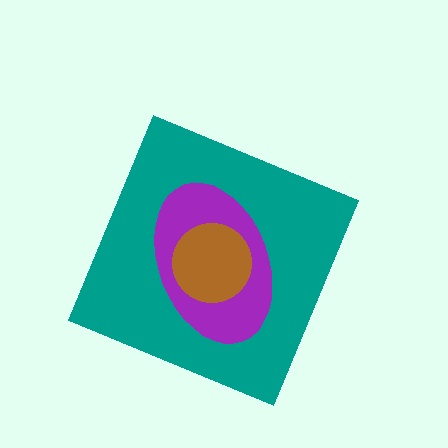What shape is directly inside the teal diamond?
The purple ellipse.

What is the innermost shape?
The brown circle.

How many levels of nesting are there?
3.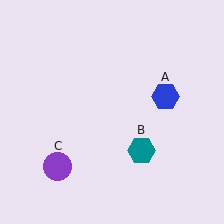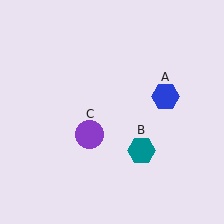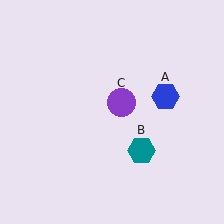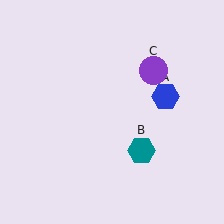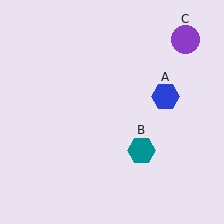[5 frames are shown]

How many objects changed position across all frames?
1 object changed position: purple circle (object C).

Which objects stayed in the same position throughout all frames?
Blue hexagon (object A) and teal hexagon (object B) remained stationary.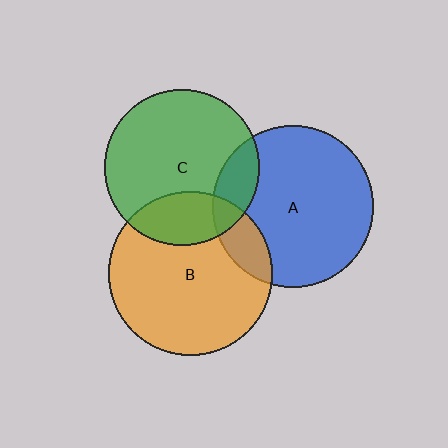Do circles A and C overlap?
Yes.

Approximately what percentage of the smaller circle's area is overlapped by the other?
Approximately 15%.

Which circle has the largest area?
Circle B (orange).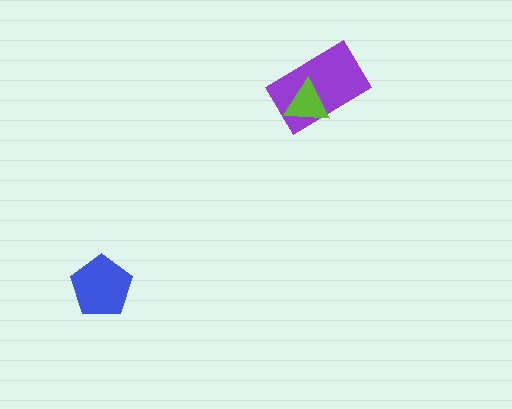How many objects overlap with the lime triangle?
1 object overlaps with the lime triangle.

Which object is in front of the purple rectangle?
The lime triangle is in front of the purple rectangle.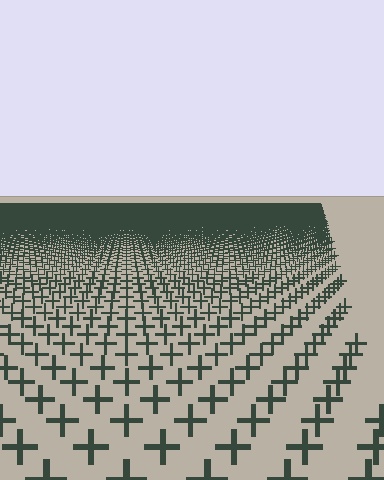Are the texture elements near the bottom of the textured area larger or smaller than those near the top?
Larger. Near the bottom, elements are closer to the viewer and appear at a bigger on-screen size.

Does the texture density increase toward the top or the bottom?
Density increases toward the top.